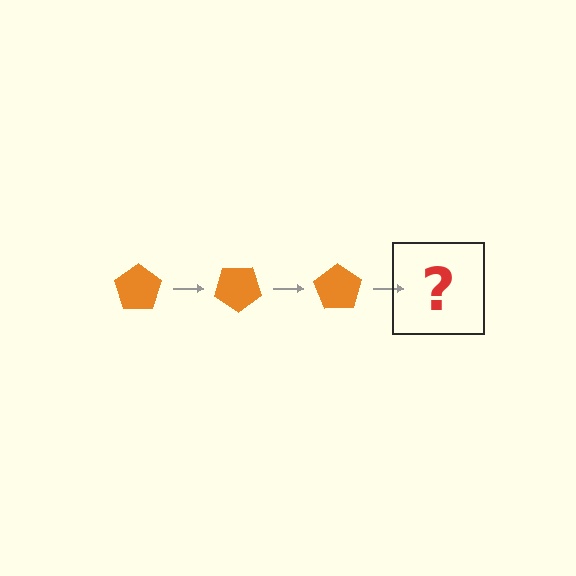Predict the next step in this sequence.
The next step is an orange pentagon rotated 105 degrees.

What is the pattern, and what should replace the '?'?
The pattern is that the pentagon rotates 35 degrees each step. The '?' should be an orange pentagon rotated 105 degrees.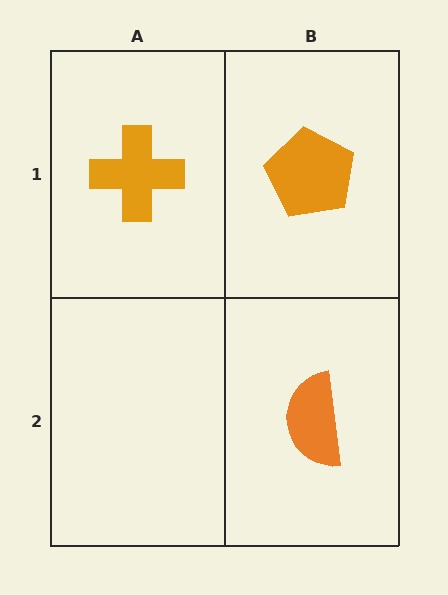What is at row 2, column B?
An orange semicircle.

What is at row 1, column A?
An orange cross.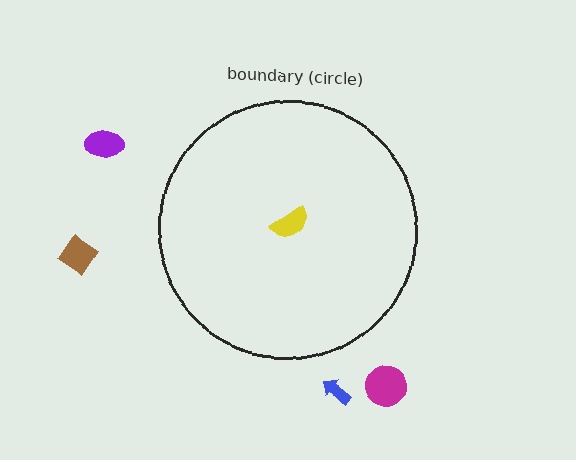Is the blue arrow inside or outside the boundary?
Outside.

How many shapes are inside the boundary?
1 inside, 4 outside.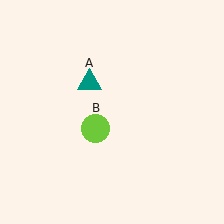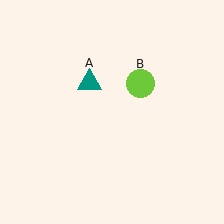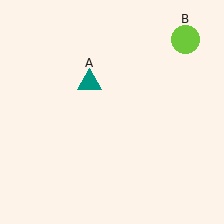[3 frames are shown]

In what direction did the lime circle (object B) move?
The lime circle (object B) moved up and to the right.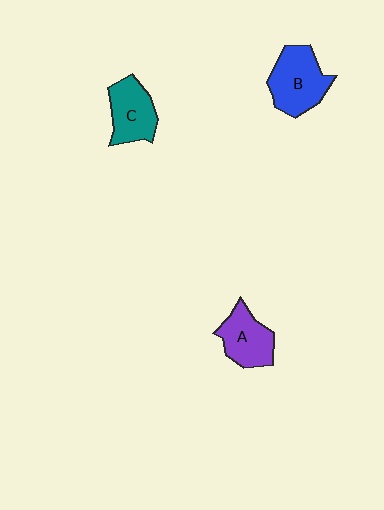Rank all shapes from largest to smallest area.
From largest to smallest: B (blue), C (teal), A (purple).